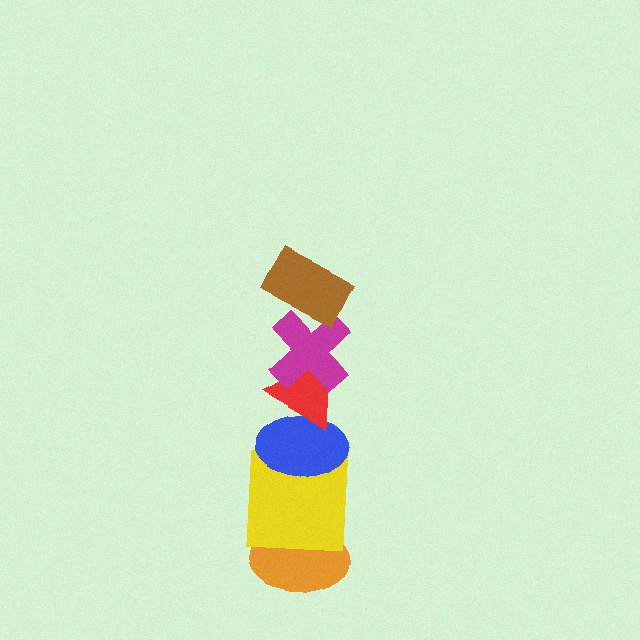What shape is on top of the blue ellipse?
The red triangle is on top of the blue ellipse.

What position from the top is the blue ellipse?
The blue ellipse is 4th from the top.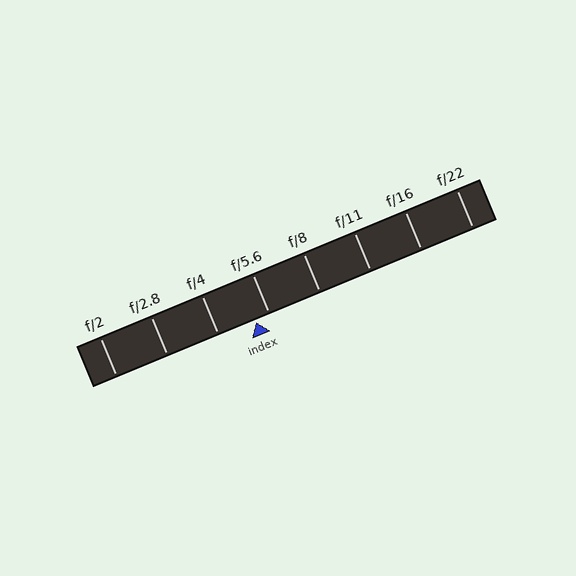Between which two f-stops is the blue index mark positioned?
The index mark is between f/4 and f/5.6.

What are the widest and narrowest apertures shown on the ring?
The widest aperture shown is f/2 and the narrowest is f/22.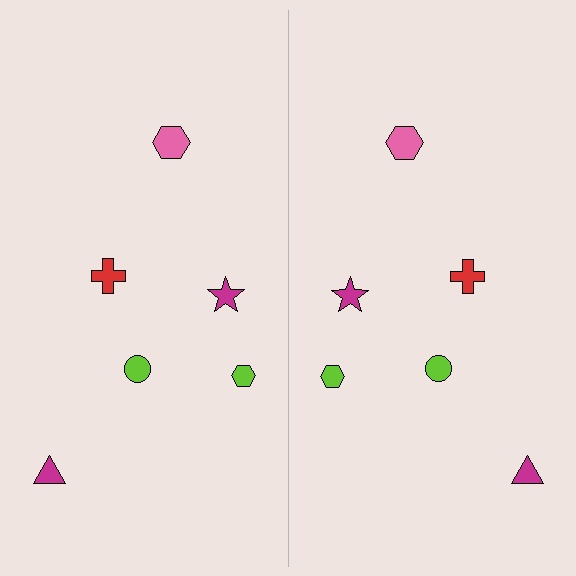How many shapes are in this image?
There are 12 shapes in this image.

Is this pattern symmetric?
Yes, this pattern has bilateral (reflection) symmetry.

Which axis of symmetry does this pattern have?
The pattern has a vertical axis of symmetry running through the center of the image.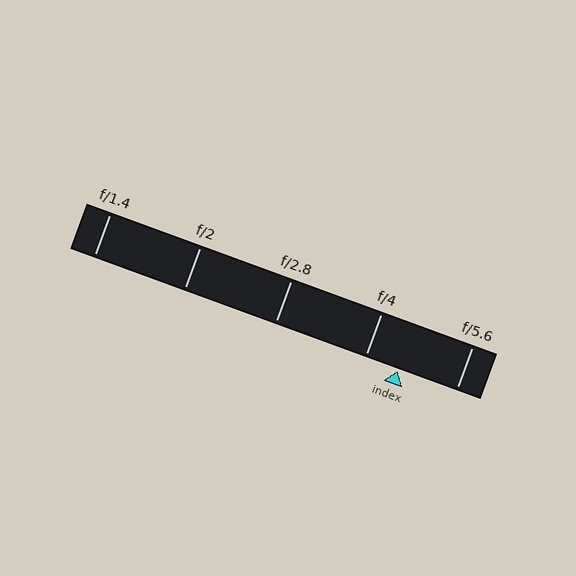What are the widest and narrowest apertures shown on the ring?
The widest aperture shown is f/1.4 and the narrowest is f/5.6.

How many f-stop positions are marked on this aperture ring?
There are 5 f-stop positions marked.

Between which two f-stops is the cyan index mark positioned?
The index mark is between f/4 and f/5.6.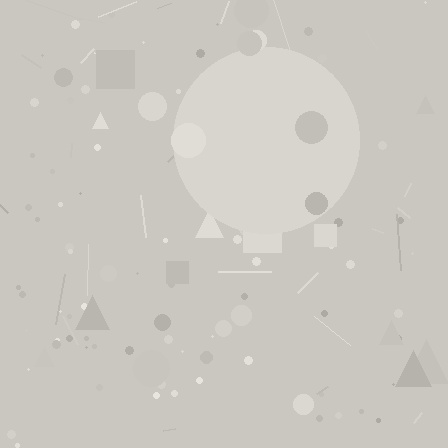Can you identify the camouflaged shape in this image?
The camouflaged shape is a circle.